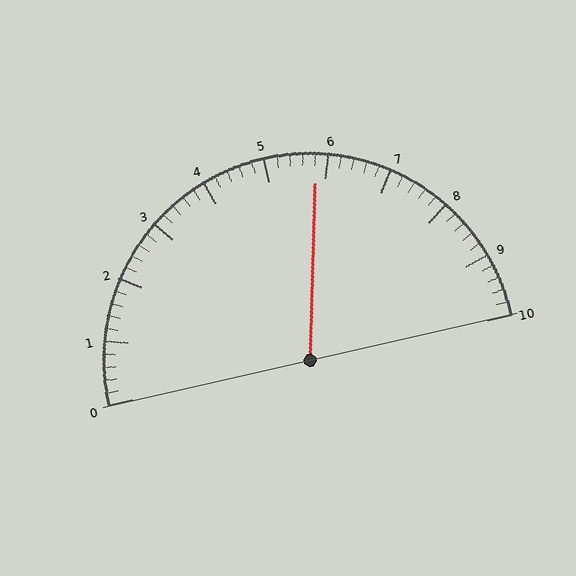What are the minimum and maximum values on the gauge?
The gauge ranges from 0 to 10.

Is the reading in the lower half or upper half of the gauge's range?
The reading is in the upper half of the range (0 to 10).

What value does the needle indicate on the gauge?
The needle indicates approximately 5.8.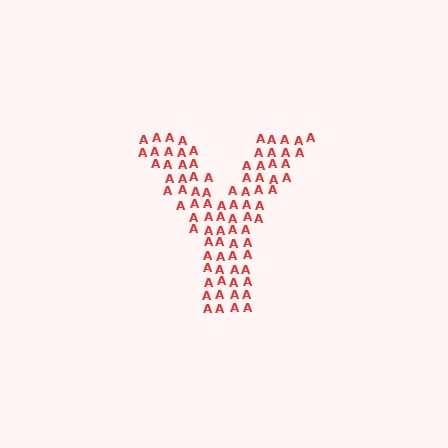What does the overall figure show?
The overall figure shows the letter Y.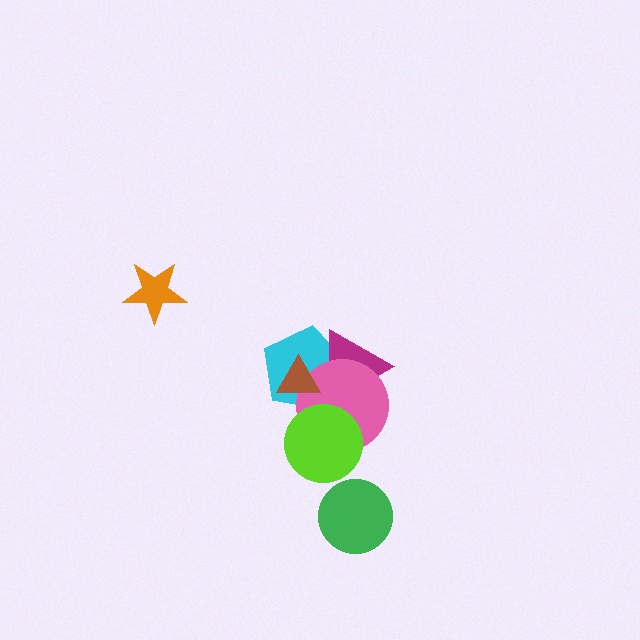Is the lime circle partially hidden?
No, no other shape covers it.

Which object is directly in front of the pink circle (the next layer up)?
The brown triangle is directly in front of the pink circle.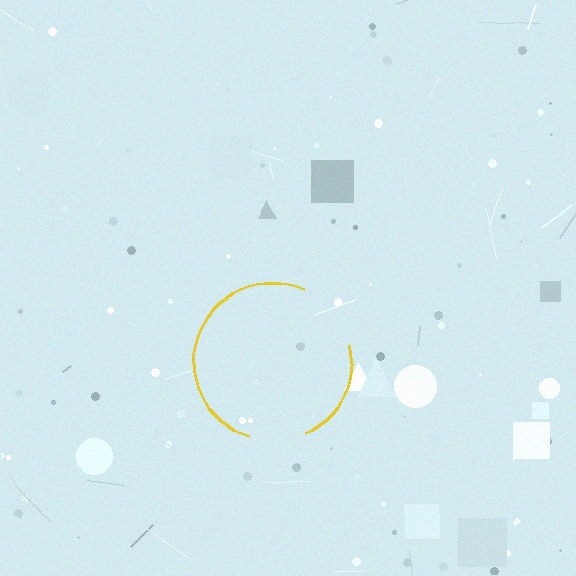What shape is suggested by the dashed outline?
The dashed outline suggests a circle.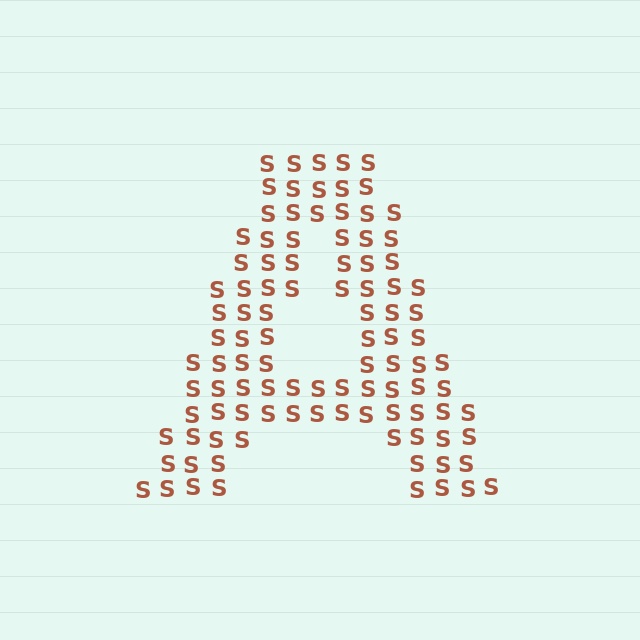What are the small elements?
The small elements are letter S's.